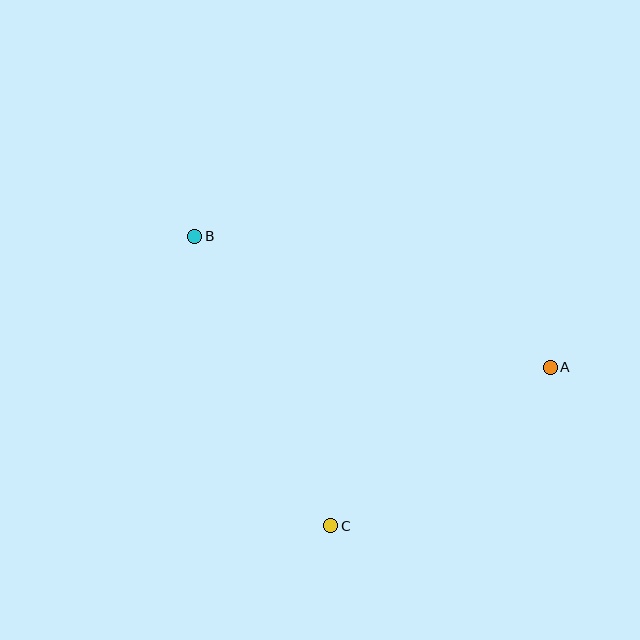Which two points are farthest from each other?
Points A and B are farthest from each other.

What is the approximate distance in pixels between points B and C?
The distance between B and C is approximately 320 pixels.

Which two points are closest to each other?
Points A and C are closest to each other.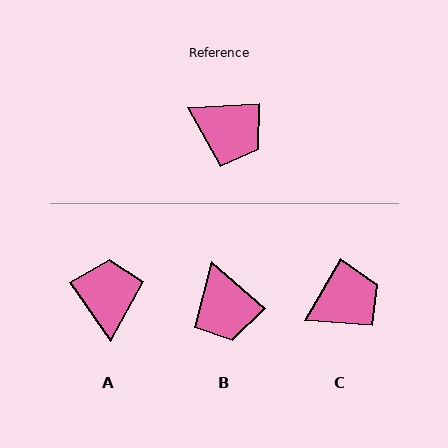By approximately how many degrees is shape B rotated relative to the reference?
Approximately 43 degrees clockwise.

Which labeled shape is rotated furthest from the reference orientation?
A, about 122 degrees away.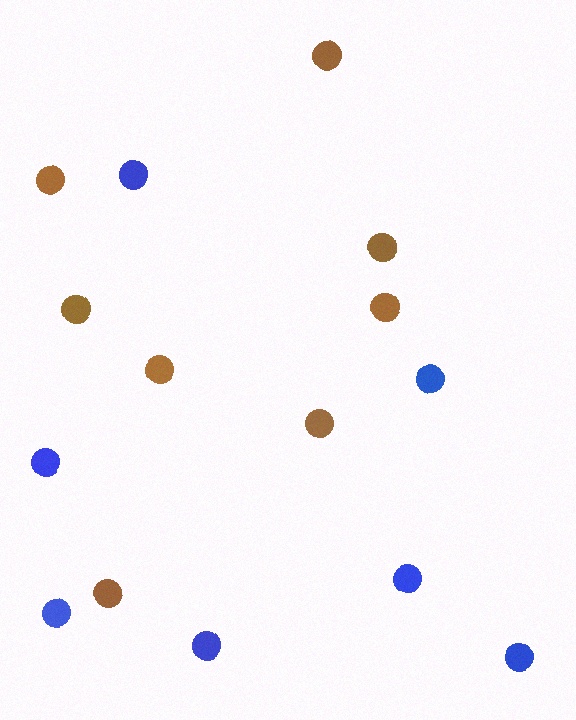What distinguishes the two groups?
There are 2 groups: one group of brown circles (8) and one group of blue circles (7).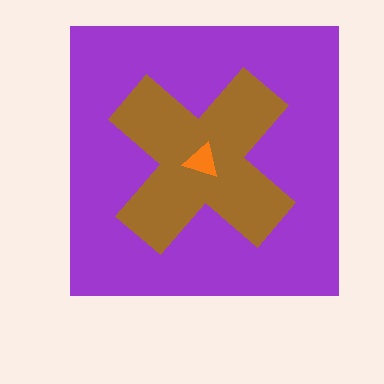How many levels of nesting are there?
3.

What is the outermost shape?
The purple square.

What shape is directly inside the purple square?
The brown cross.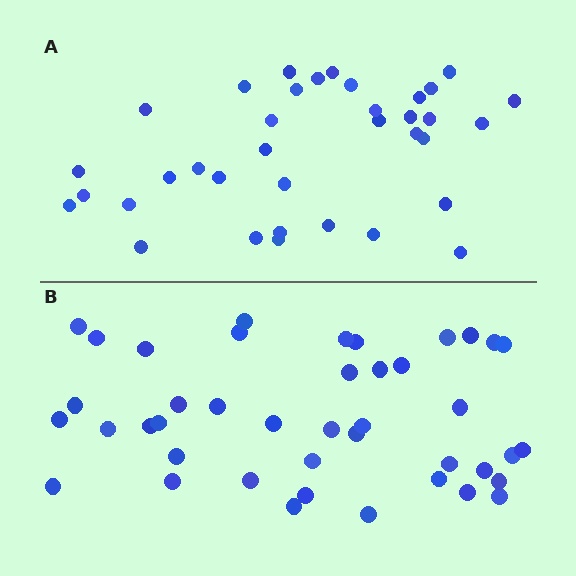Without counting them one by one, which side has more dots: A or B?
Region B (the bottom region) has more dots.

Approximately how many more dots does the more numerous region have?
Region B has about 6 more dots than region A.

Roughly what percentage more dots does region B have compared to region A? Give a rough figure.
About 15% more.